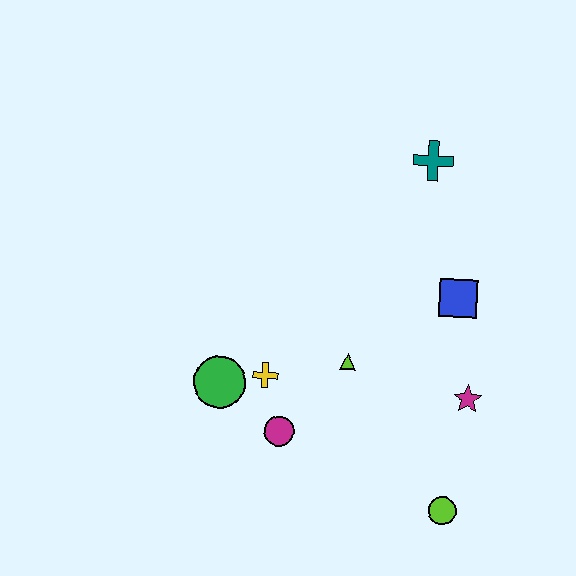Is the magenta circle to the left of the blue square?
Yes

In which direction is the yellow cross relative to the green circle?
The yellow cross is to the right of the green circle.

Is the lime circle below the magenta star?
Yes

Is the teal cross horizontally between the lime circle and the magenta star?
No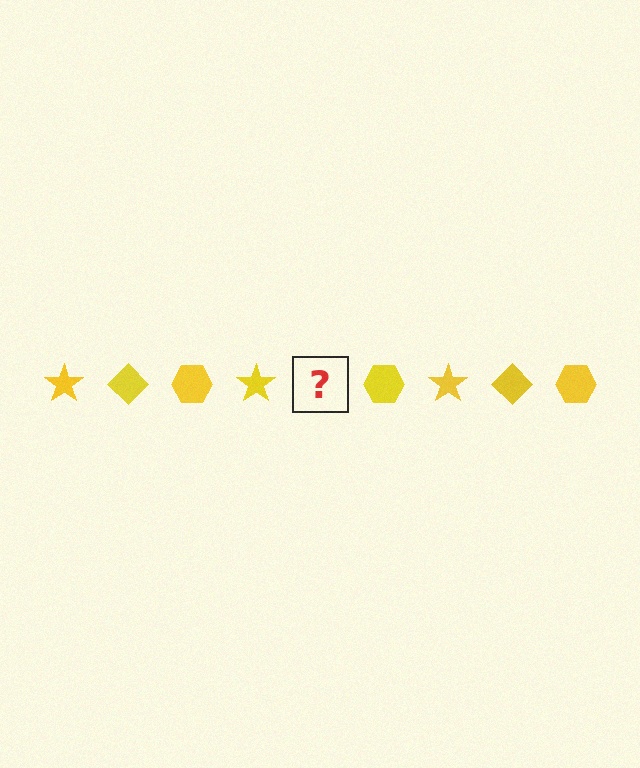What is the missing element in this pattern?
The missing element is a yellow diamond.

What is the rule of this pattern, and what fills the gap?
The rule is that the pattern cycles through star, diamond, hexagon shapes in yellow. The gap should be filled with a yellow diamond.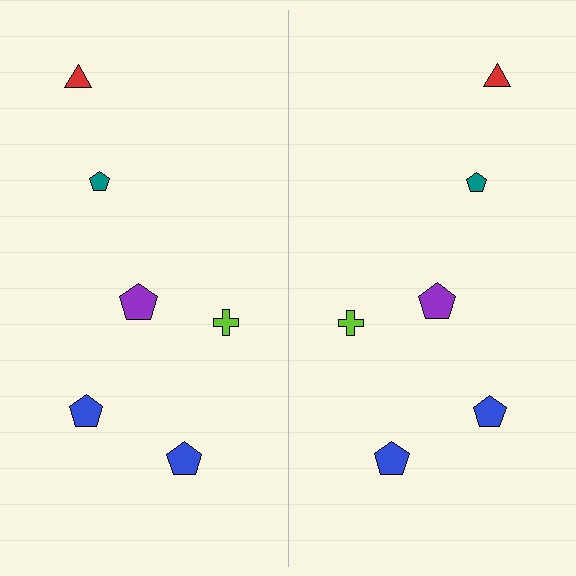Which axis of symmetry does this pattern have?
The pattern has a vertical axis of symmetry running through the center of the image.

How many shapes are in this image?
There are 12 shapes in this image.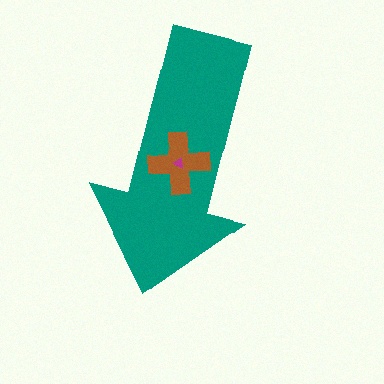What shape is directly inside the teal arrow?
The brown cross.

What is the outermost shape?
The teal arrow.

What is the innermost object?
The magenta triangle.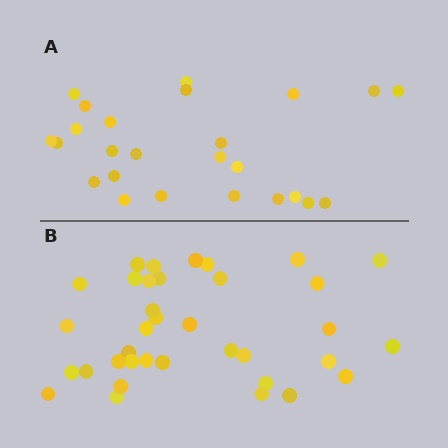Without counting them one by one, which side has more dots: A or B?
Region B (the bottom region) has more dots.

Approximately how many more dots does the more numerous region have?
Region B has roughly 12 or so more dots than region A.